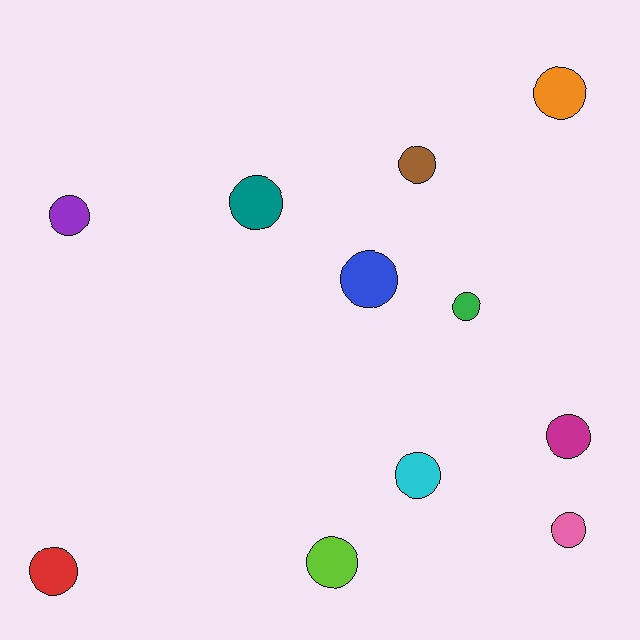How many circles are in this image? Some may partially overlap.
There are 11 circles.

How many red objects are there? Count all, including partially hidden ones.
There is 1 red object.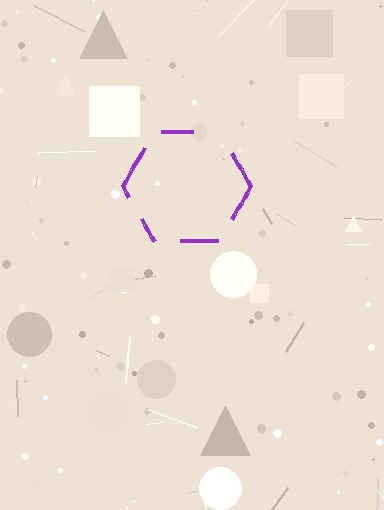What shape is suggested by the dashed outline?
The dashed outline suggests a hexagon.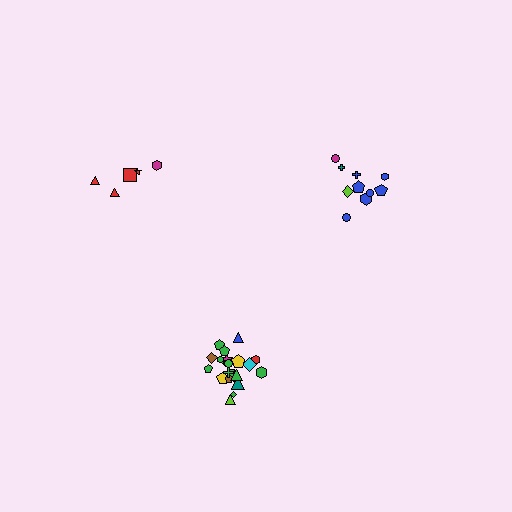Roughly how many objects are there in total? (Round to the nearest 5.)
Roughly 35 objects in total.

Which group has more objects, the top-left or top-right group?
The top-right group.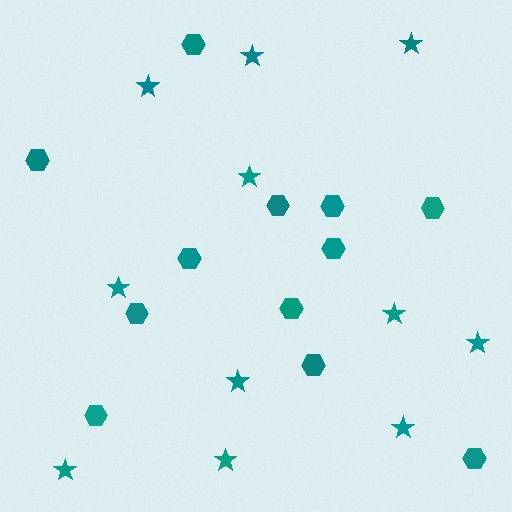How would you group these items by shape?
There are 2 groups: one group of stars (11) and one group of hexagons (12).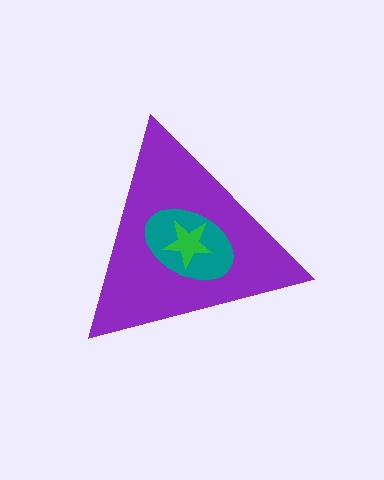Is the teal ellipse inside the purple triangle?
Yes.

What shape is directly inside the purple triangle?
The teal ellipse.